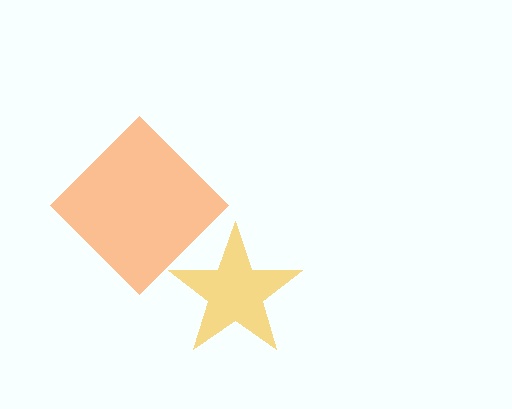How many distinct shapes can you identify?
There are 2 distinct shapes: a yellow star, an orange diamond.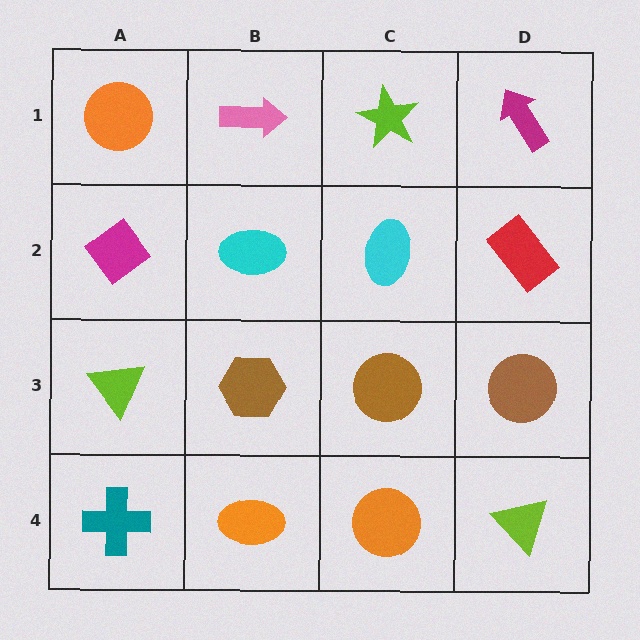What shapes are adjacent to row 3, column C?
A cyan ellipse (row 2, column C), an orange circle (row 4, column C), a brown hexagon (row 3, column B), a brown circle (row 3, column D).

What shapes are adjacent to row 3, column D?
A red rectangle (row 2, column D), a lime triangle (row 4, column D), a brown circle (row 3, column C).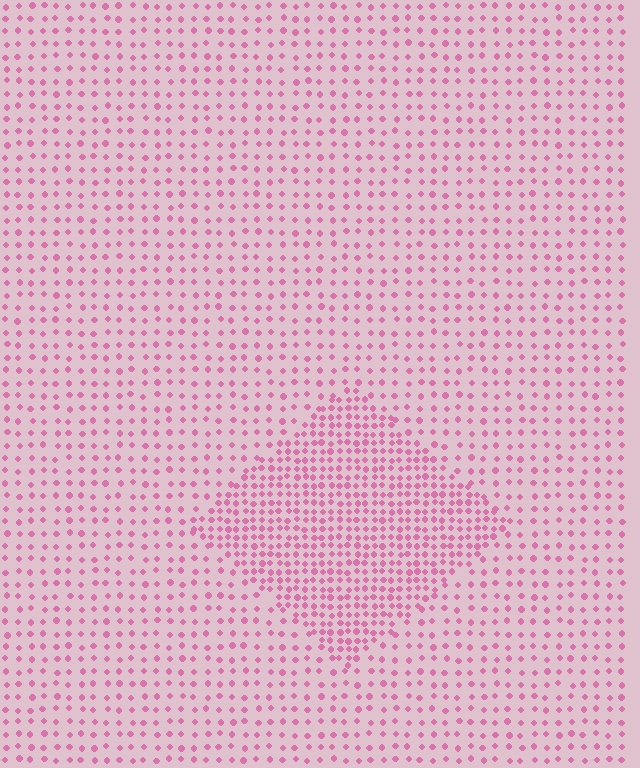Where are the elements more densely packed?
The elements are more densely packed inside the diamond boundary.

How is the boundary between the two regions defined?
The boundary is defined by a change in element density (approximately 2.1x ratio). All elements are the same color, size, and shape.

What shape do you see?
I see a diamond.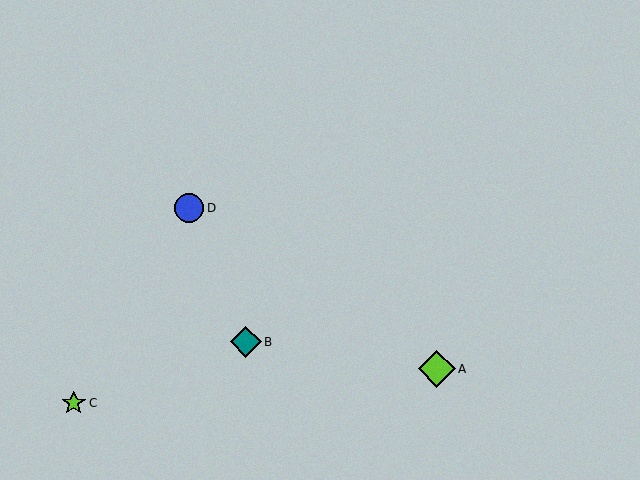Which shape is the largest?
The lime diamond (labeled A) is the largest.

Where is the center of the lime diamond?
The center of the lime diamond is at (437, 369).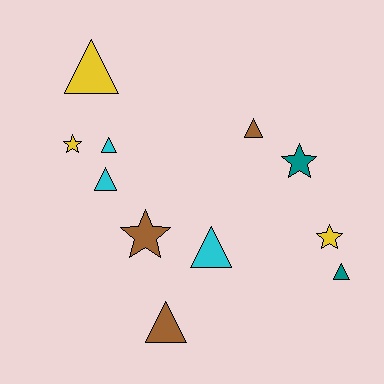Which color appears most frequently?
Cyan, with 3 objects.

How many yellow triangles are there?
There is 1 yellow triangle.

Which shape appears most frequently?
Triangle, with 7 objects.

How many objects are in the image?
There are 11 objects.